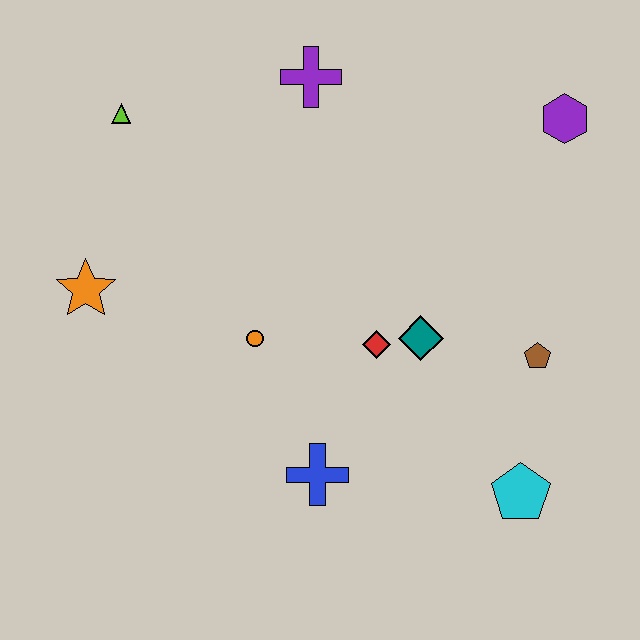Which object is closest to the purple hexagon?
The brown pentagon is closest to the purple hexagon.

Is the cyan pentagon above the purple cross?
No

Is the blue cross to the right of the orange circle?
Yes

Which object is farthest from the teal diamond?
The lime triangle is farthest from the teal diamond.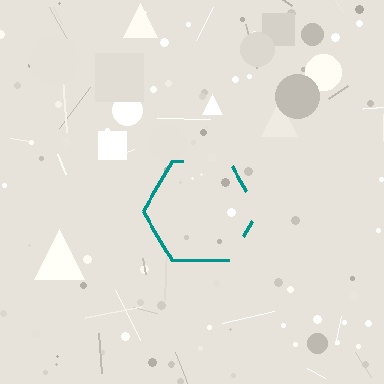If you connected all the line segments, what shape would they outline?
They would outline a hexagon.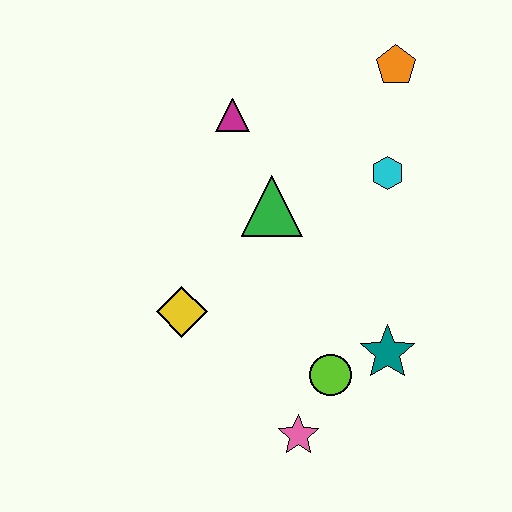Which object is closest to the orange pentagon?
The cyan hexagon is closest to the orange pentagon.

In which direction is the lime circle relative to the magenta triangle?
The lime circle is below the magenta triangle.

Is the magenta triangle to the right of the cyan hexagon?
No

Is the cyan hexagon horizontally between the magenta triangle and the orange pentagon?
Yes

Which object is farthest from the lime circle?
The orange pentagon is farthest from the lime circle.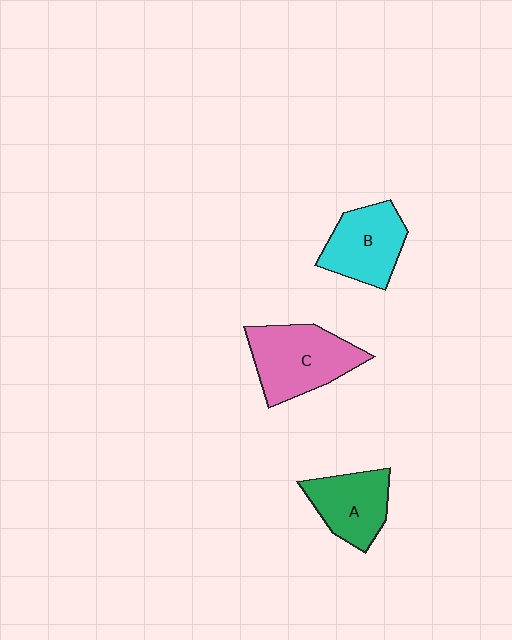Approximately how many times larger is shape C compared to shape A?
Approximately 1.3 times.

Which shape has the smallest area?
Shape A (green).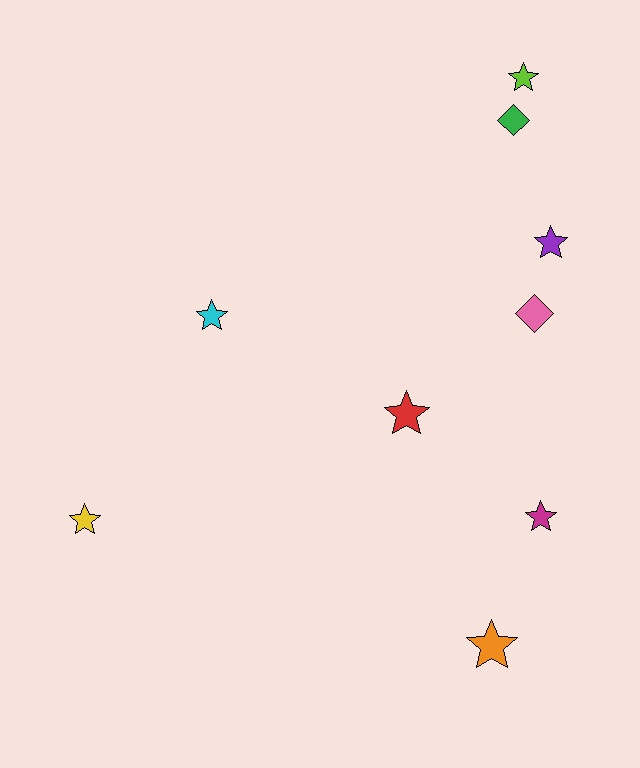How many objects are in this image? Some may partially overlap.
There are 9 objects.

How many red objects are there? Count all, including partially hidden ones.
There is 1 red object.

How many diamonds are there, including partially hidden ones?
There are 2 diamonds.